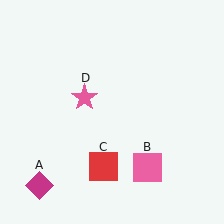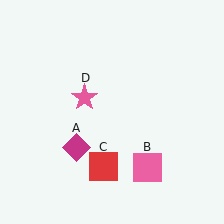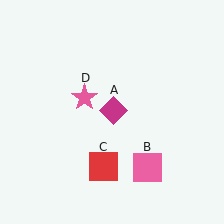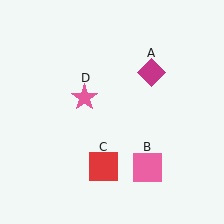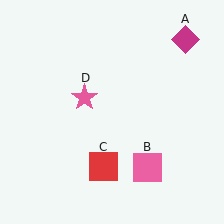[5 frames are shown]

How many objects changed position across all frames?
1 object changed position: magenta diamond (object A).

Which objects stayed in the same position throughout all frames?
Pink square (object B) and red square (object C) and pink star (object D) remained stationary.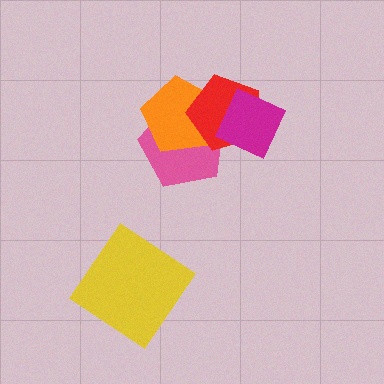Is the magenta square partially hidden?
No, no other shape covers it.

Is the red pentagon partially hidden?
Yes, it is partially covered by another shape.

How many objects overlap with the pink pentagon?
2 objects overlap with the pink pentagon.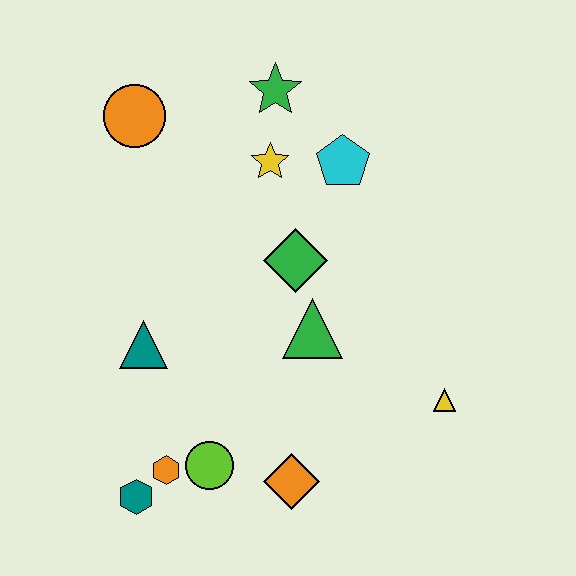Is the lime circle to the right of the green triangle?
No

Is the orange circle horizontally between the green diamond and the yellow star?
No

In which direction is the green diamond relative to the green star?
The green diamond is below the green star.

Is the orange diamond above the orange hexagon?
No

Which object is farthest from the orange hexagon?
The green star is farthest from the orange hexagon.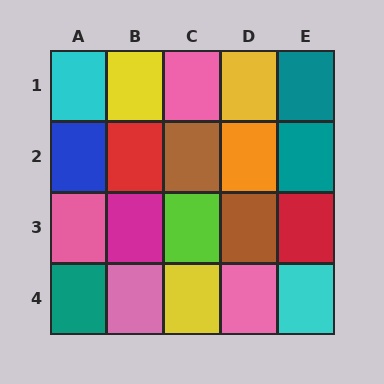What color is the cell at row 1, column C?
Pink.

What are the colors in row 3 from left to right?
Pink, magenta, lime, brown, red.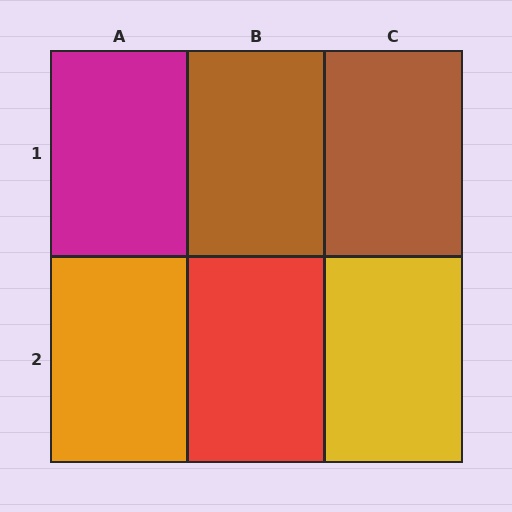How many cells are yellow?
1 cell is yellow.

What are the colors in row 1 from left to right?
Magenta, brown, brown.